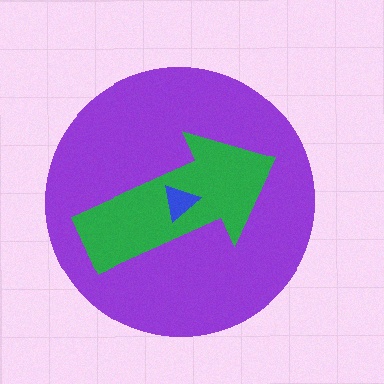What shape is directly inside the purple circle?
The green arrow.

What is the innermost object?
The blue triangle.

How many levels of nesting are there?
3.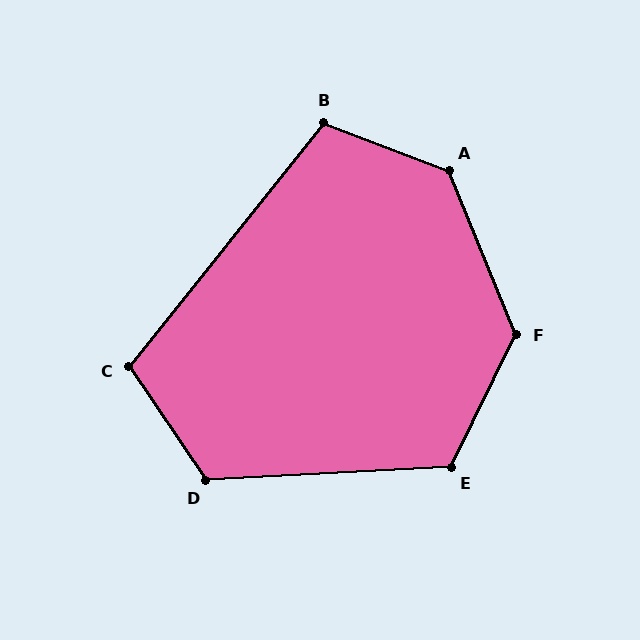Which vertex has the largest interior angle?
A, at approximately 133 degrees.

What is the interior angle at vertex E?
Approximately 119 degrees (obtuse).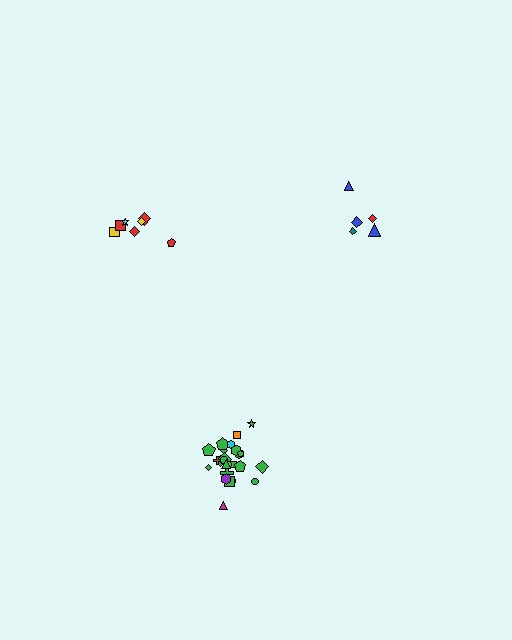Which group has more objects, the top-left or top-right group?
The top-left group.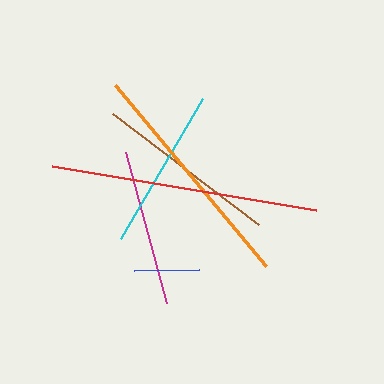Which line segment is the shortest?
The blue line is the shortest at approximately 64 pixels.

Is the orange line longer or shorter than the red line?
The red line is longer than the orange line.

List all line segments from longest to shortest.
From longest to shortest: red, orange, brown, cyan, magenta, blue.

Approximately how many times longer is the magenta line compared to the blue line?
The magenta line is approximately 2.4 times the length of the blue line.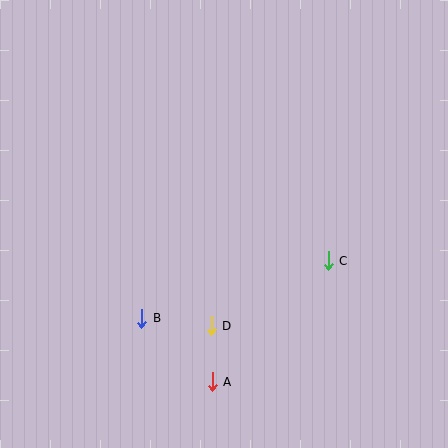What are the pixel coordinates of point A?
Point A is at (212, 382).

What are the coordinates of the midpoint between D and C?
The midpoint between D and C is at (270, 293).